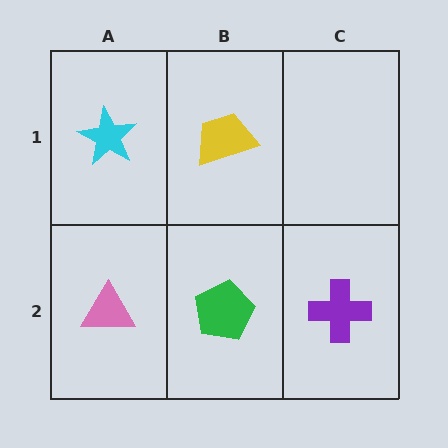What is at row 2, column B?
A green pentagon.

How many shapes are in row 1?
2 shapes.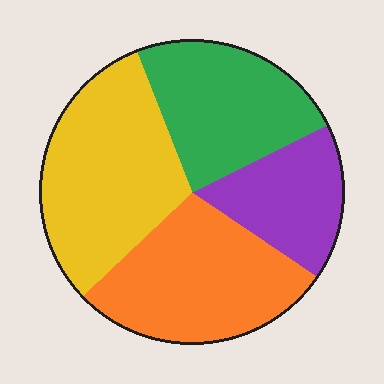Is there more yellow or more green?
Yellow.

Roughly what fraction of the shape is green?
Green takes up less than a quarter of the shape.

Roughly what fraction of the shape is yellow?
Yellow takes up about one third (1/3) of the shape.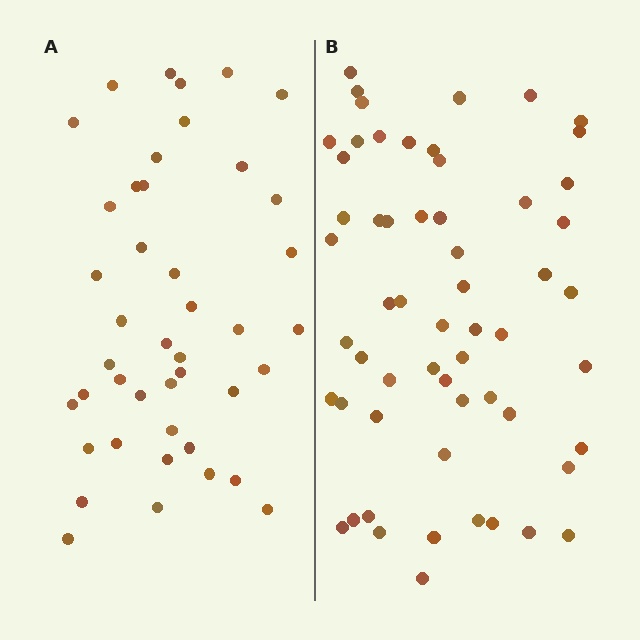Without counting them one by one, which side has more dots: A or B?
Region B (the right region) has more dots.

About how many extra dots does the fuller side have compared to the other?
Region B has approximately 15 more dots than region A.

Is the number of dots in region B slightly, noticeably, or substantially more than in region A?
Region B has noticeably more, but not dramatically so. The ratio is roughly 1.3 to 1.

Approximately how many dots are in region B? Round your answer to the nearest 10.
About 60 dots. (The exact count is 58, which rounds to 60.)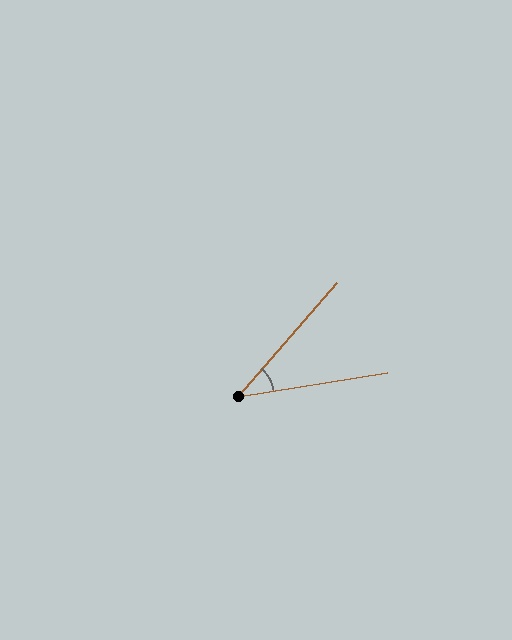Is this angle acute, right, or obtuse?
It is acute.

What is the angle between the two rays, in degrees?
Approximately 40 degrees.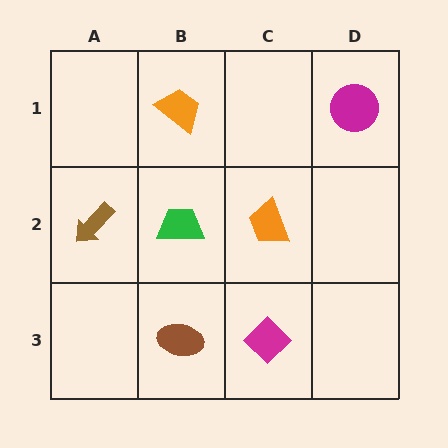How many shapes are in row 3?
2 shapes.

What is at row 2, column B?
A green trapezoid.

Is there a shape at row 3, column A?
No, that cell is empty.